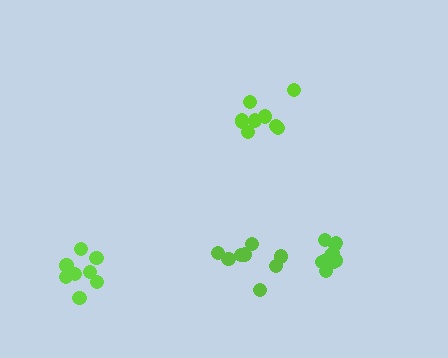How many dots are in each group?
Group 1: 10 dots, Group 2: 8 dots, Group 3: 8 dots, Group 4: 9 dots (35 total).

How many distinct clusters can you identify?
There are 4 distinct clusters.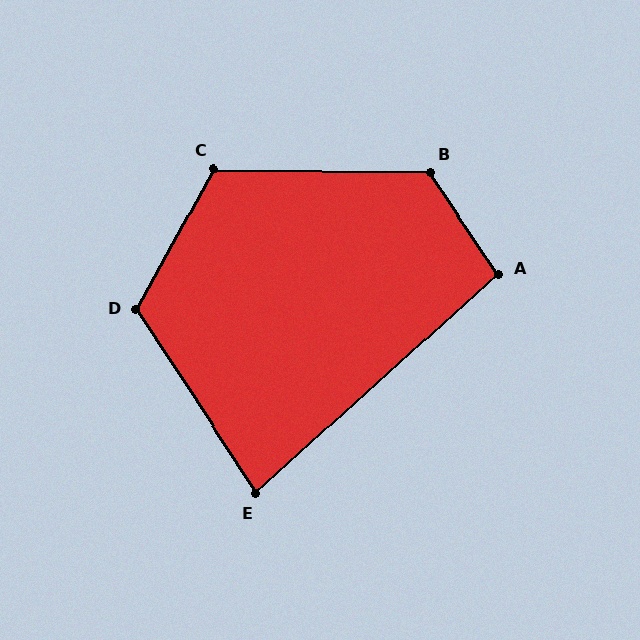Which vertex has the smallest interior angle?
E, at approximately 81 degrees.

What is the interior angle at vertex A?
Approximately 98 degrees (obtuse).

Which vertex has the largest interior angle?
B, at approximately 124 degrees.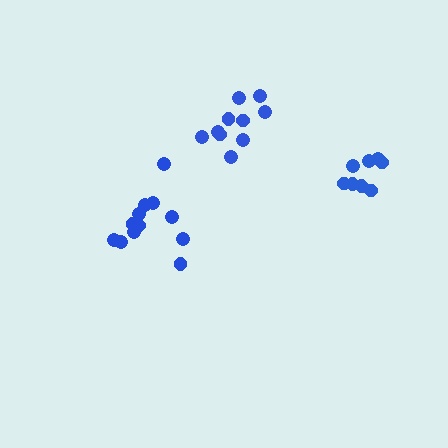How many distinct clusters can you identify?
There are 3 distinct clusters.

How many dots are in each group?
Group 1: 10 dots, Group 2: 12 dots, Group 3: 8 dots (30 total).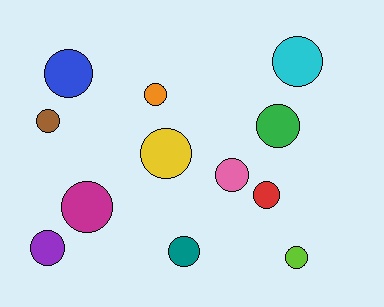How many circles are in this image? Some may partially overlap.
There are 12 circles.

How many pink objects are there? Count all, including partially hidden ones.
There is 1 pink object.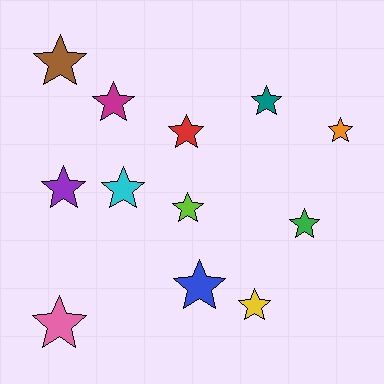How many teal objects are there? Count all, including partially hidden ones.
There is 1 teal object.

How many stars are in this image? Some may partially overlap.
There are 12 stars.